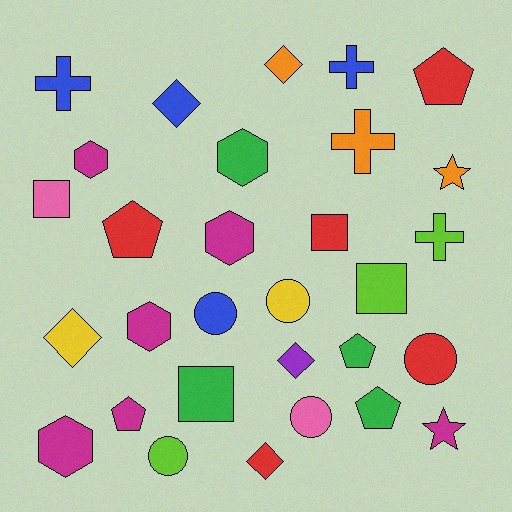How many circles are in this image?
There are 5 circles.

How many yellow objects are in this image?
There are 2 yellow objects.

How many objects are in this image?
There are 30 objects.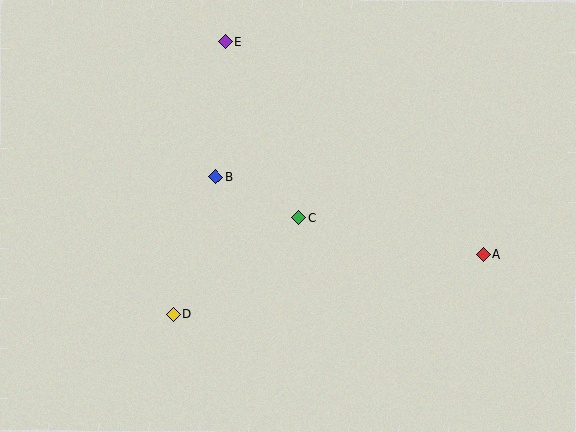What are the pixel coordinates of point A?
Point A is at (483, 255).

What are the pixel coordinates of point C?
Point C is at (299, 218).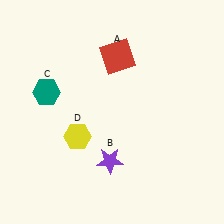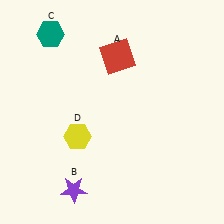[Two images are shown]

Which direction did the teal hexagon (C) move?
The teal hexagon (C) moved up.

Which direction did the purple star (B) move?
The purple star (B) moved left.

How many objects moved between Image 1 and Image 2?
2 objects moved between the two images.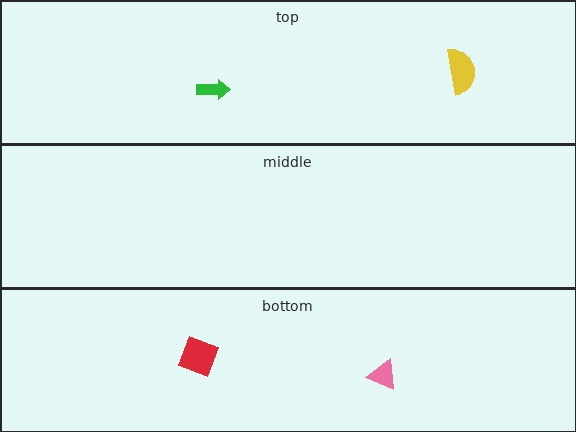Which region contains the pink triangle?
The bottom region.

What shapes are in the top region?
The yellow semicircle, the green arrow.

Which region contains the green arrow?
The top region.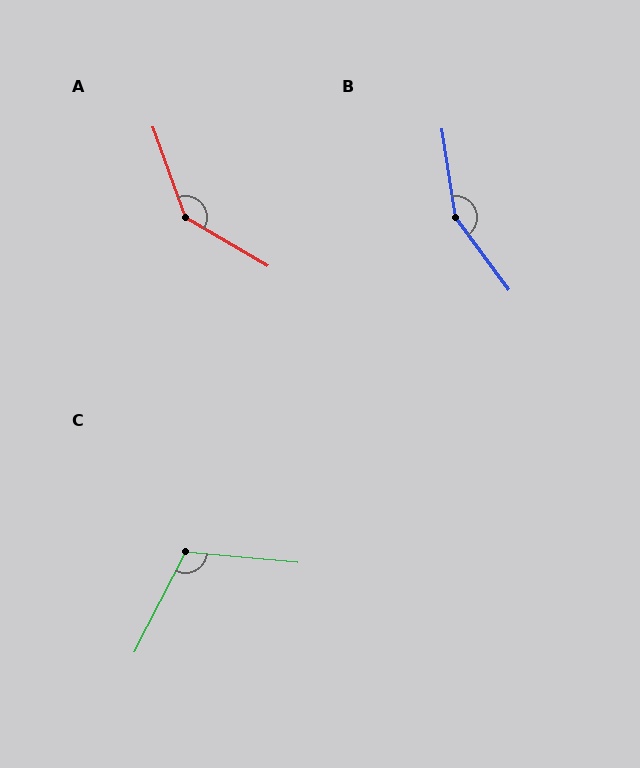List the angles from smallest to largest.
C (112°), A (140°), B (152°).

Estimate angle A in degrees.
Approximately 140 degrees.